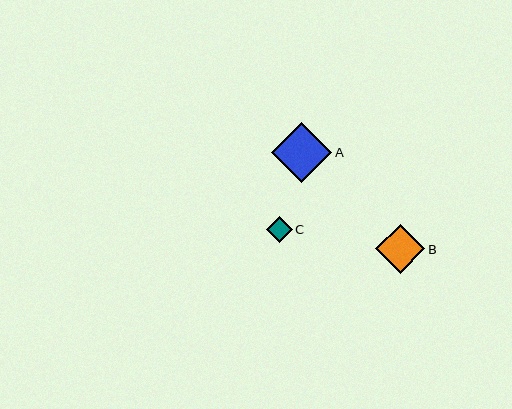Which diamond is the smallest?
Diamond C is the smallest with a size of approximately 26 pixels.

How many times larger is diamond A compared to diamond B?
Diamond A is approximately 1.2 times the size of diamond B.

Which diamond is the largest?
Diamond A is the largest with a size of approximately 60 pixels.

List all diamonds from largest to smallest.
From largest to smallest: A, B, C.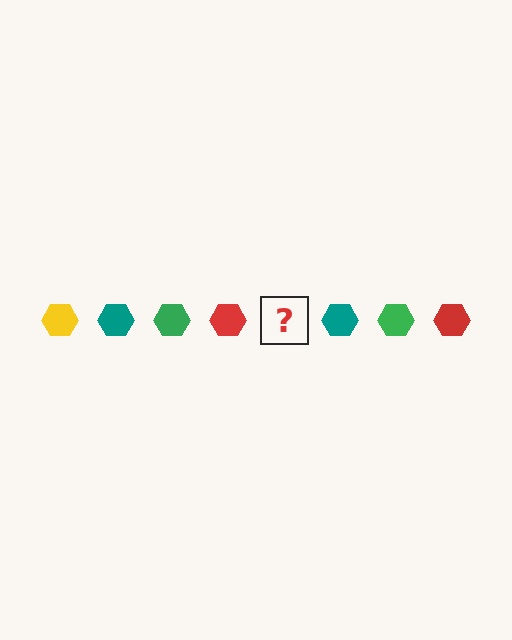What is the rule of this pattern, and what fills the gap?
The rule is that the pattern cycles through yellow, teal, green, red hexagons. The gap should be filled with a yellow hexagon.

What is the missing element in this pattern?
The missing element is a yellow hexagon.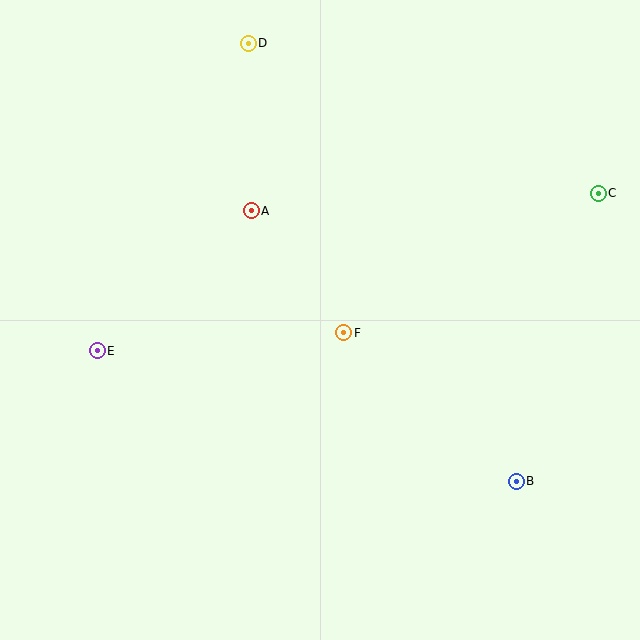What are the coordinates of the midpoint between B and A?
The midpoint between B and A is at (384, 346).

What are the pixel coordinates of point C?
Point C is at (598, 193).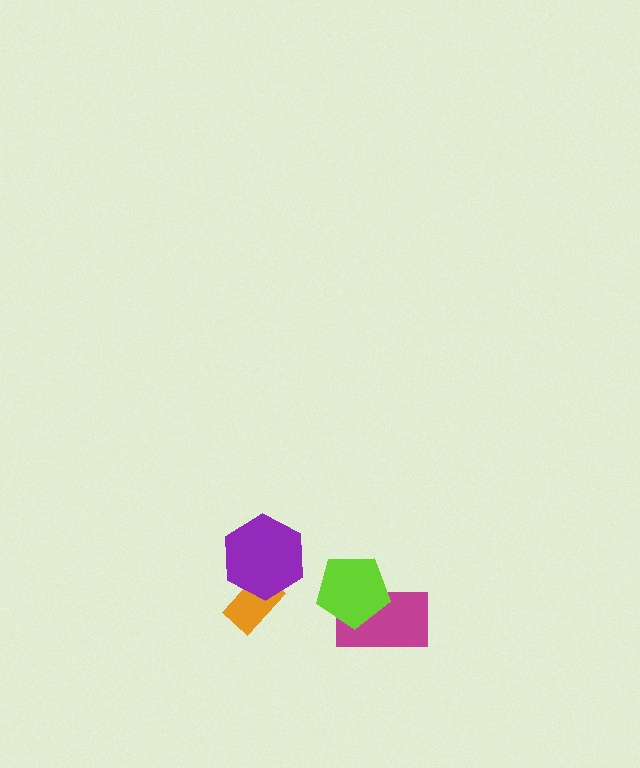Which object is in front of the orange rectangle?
The purple hexagon is in front of the orange rectangle.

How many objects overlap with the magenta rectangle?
1 object overlaps with the magenta rectangle.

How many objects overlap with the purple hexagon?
1 object overlaps with the purple hexagon.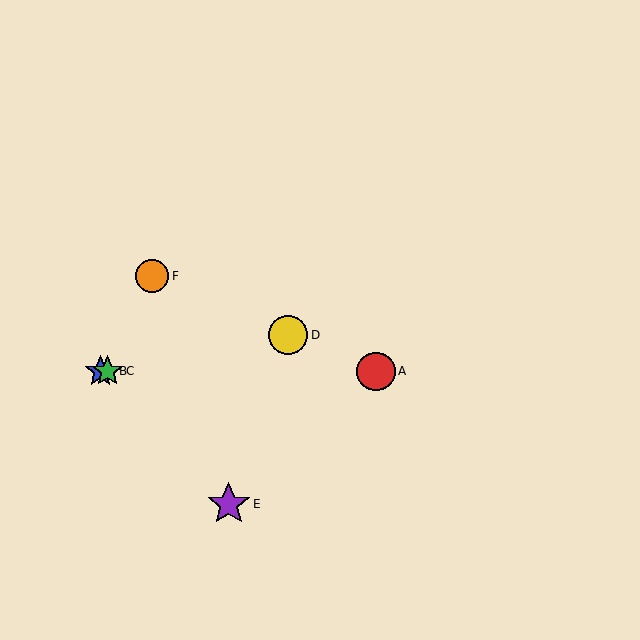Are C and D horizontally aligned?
No, C is at y≈371 and D is at y≈335.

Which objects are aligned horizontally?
Objects A, B, C are aligned horizontally.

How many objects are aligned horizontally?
3 objects (A, B, C) are aligned horizontally.